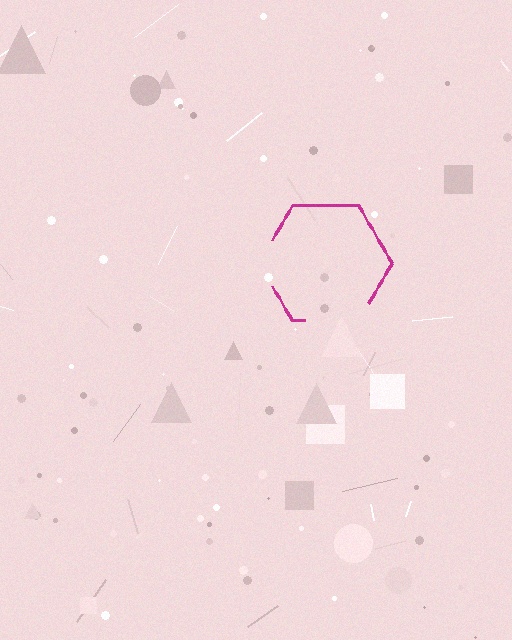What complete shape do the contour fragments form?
The contour fragments form a hexagon.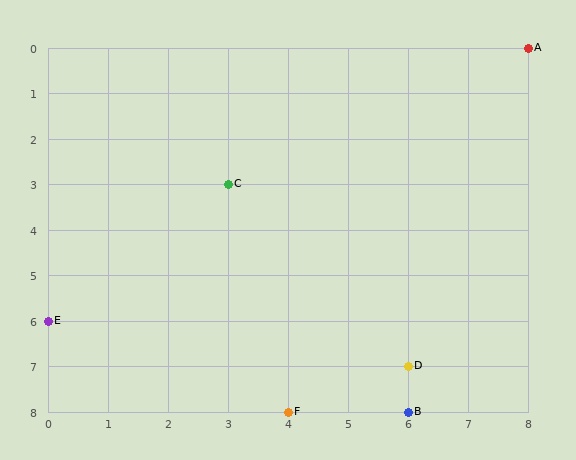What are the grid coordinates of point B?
Point B is at grid coordinates (6, 8).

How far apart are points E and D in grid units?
Points E and D are 6 columns and 1 row apart (about 6.1 grid units diagonally).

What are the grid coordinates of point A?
Point A is at grid coordinates (8, 0).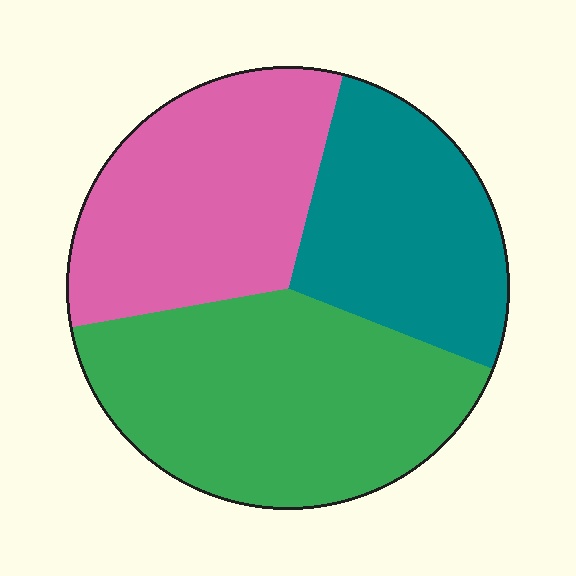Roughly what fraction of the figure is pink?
Pink takes up about one third (1/3) of the figure.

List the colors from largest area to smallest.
From largest to smallest: green, pink, teal.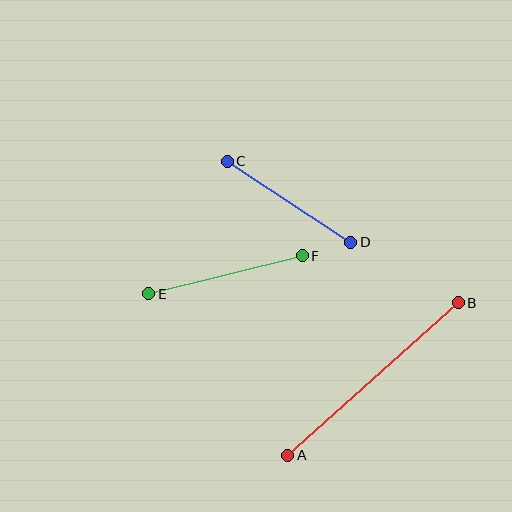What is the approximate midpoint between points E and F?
The midpoint is at approximately (225, 275) pixels.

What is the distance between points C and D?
The distance is approximately 148 pixels.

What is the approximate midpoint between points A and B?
The midpoint is at approximately (373, 379) pixels.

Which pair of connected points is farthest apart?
Points A and B are farthest apart.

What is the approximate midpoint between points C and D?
The midpoint is at approximately (289, 202) pixels.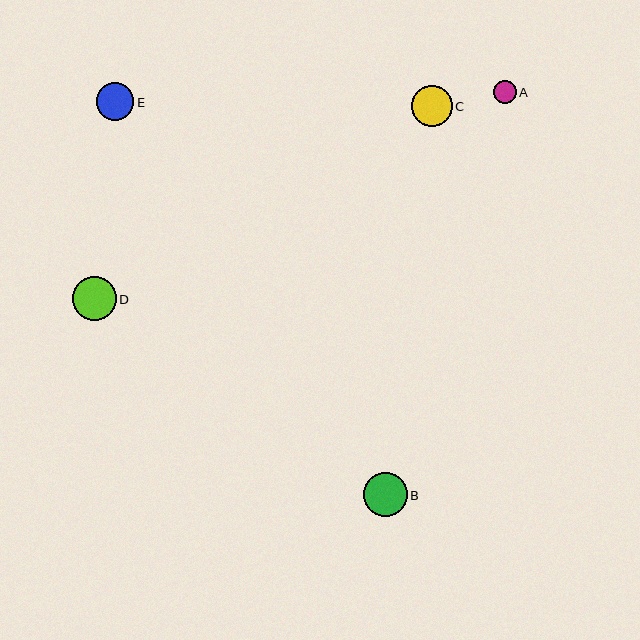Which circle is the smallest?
Circle A is the smallest with a size of approximately 23 pixels.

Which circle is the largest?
Circle D is the largest with a size of approximately 44 pixels.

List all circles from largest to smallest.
From largest to smallest: D, B, C, E, A.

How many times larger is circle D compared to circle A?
Circle D is approximately 1.9 times the size of circle A.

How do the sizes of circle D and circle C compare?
Circle D and circle C are approximately the same size.